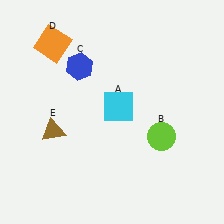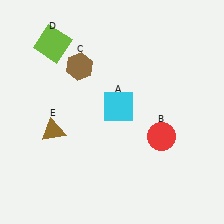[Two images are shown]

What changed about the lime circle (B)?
In Image 1, B is lime. In Image 2, it changed to red.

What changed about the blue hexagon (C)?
In Image 1, C is blue. In Image 2, it changed to brown.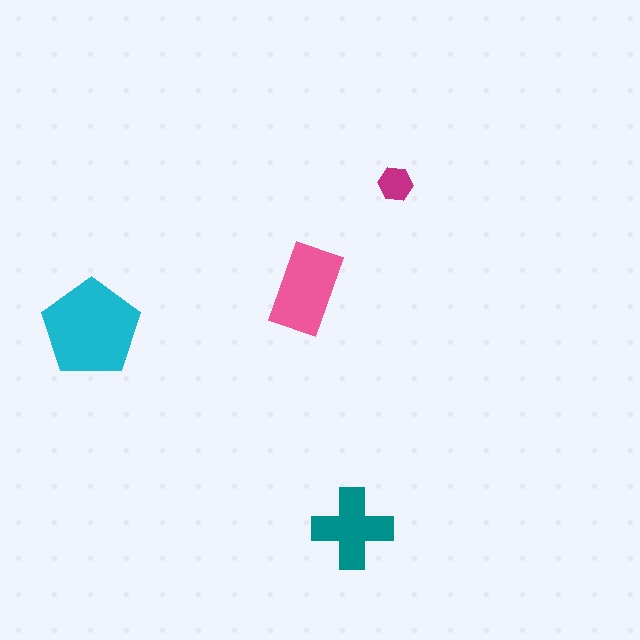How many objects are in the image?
There are 4 objects in the image.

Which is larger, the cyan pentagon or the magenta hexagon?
The cyan pentagon.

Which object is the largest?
The cyan pentagon.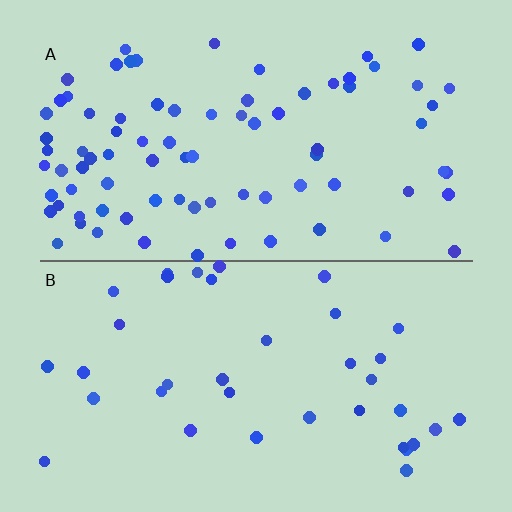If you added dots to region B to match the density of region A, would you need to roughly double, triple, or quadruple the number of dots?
Approximately double.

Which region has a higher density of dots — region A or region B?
A (the top).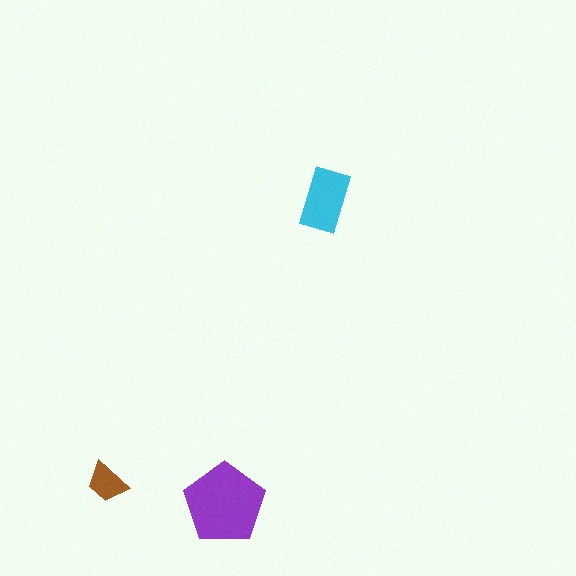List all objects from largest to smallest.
The purple pentagon, the cyan rectangle, the brown trapezoid.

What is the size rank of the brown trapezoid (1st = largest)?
3rd.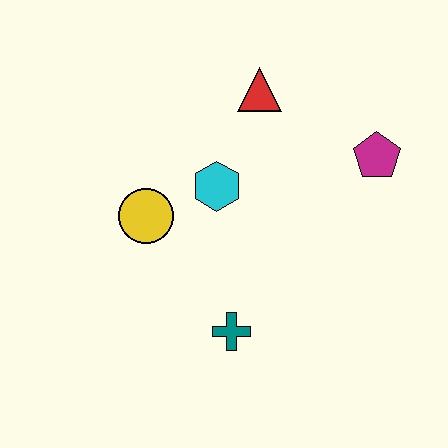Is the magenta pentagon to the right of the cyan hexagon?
Yes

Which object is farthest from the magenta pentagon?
The yellow circle is farthest from the magenta pentagon.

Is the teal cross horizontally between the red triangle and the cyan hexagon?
Yes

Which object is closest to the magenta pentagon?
The red triangle is closest to the magenta pentagon.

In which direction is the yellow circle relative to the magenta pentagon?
The yellow circle is to the left of the magenta pentagon.